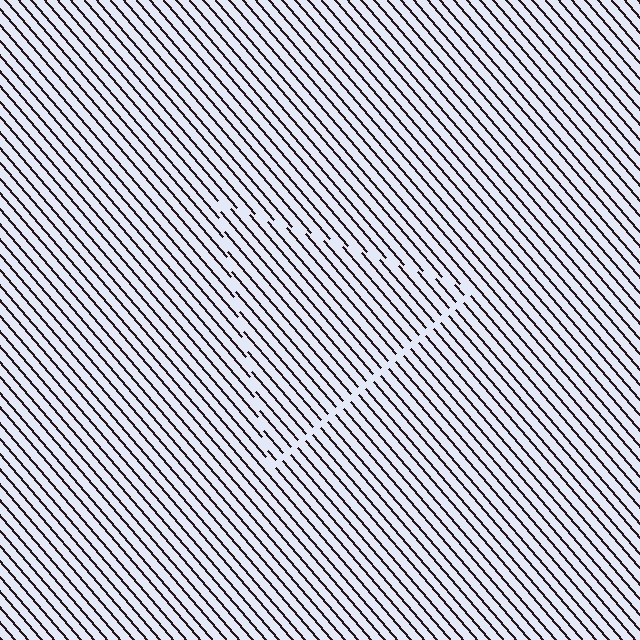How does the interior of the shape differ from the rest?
The interior of the shape contains the same grating, shifted by half a period — the contour is defined by the phase discontinuity where line-ends from the inner and outer gratings abut.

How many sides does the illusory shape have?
3 sides — the line-ends trace a triangle.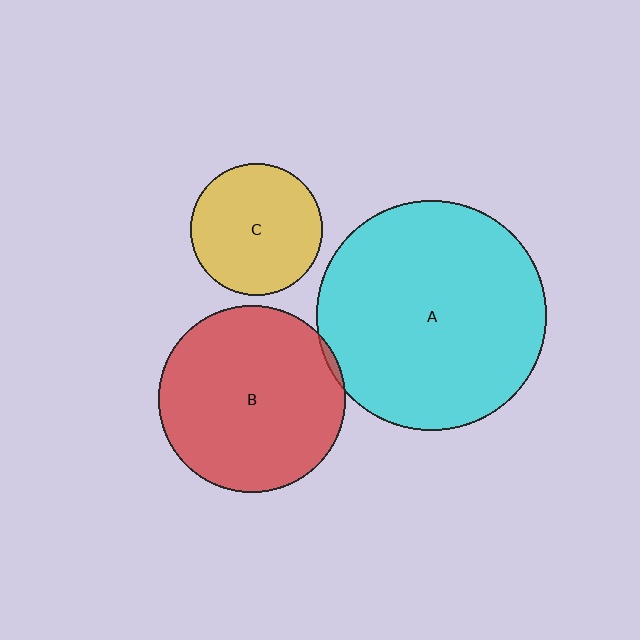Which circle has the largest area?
Circle A (cyan).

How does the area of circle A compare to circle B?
Approximately 1.5 times.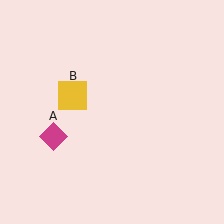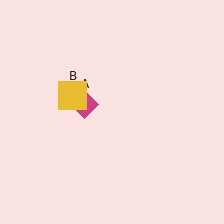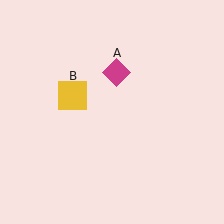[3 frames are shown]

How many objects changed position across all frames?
1 object changed position: magenta diamond (object A).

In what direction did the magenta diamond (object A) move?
The magenta diamond (object A) moved up and to the right.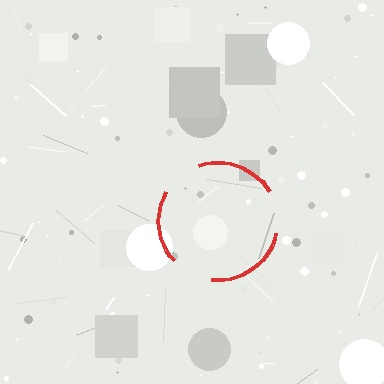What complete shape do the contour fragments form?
The contour fragments form a circle.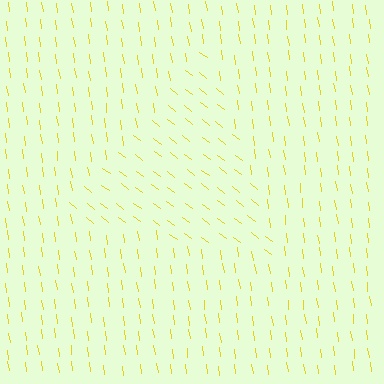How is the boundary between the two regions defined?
The boundary is defined purely by a change in line orientation (approximately 45 degrees difference). All lines are the same color and thickness.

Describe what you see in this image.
The image is filled with small yellow line segments. A triangle region in the image has lines oriented differently from the surrounding lines, creating a visible texture boundary.